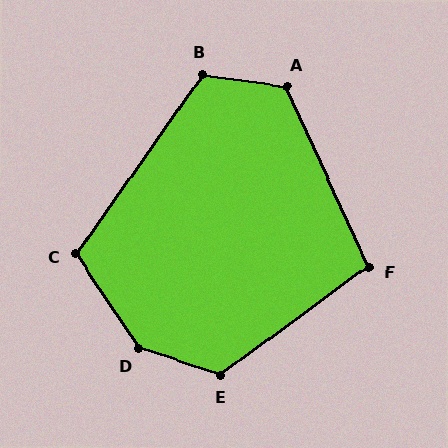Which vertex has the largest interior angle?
D, at approximately 141 degrees.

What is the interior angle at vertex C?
Approximately 111 degrees (obtuse).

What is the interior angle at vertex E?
Approximately 126 degrees (obtuse).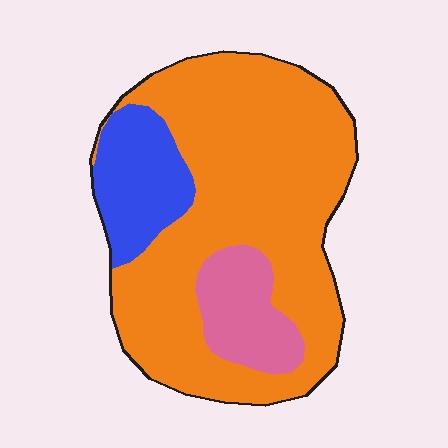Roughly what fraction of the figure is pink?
Pink takes up about one eighth (1/8) of the figure.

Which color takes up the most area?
Orange, at roughly 70%.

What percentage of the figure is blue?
Blue covers roughly 15% of the figure.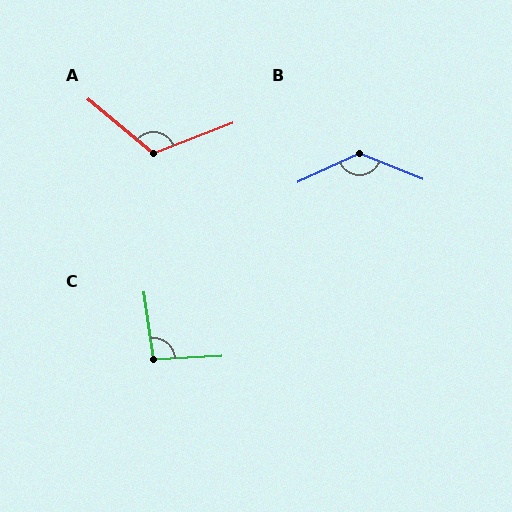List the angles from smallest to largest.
C (96°), A (119°), B (134°).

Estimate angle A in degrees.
Approximately 119 degrees.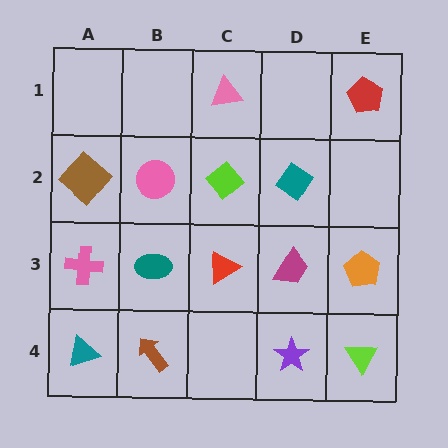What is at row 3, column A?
A pink cross.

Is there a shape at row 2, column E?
No, that cell is empty.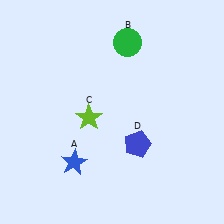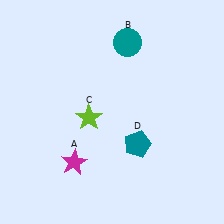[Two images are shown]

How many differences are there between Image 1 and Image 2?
There are 3 differences between the two images.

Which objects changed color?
A changed from blue to magenta. B changed from green to teal. D changed from blue to teal.